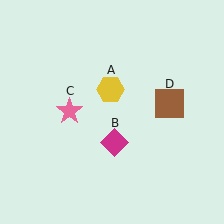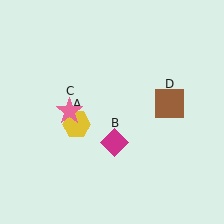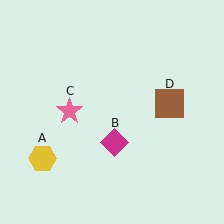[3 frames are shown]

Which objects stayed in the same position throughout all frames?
Magenta diamond (object B) and pink star (object C) and brown square (object D) remained stationary.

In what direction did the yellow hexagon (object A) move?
The yellow hexagon (object A) moved down and to the left.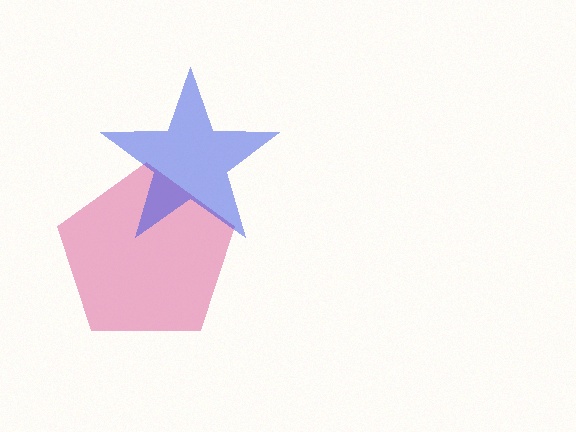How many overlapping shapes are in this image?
There are 2 overlapping shapes in the image.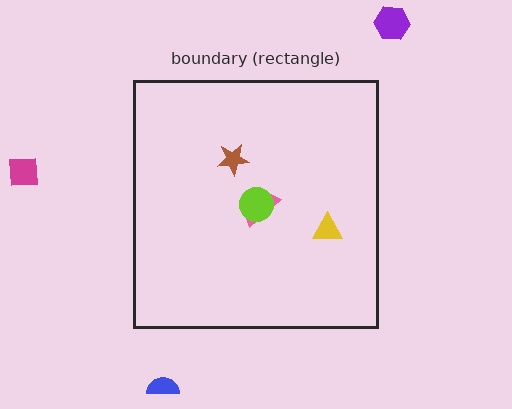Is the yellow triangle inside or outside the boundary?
Inside.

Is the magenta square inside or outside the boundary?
Outside.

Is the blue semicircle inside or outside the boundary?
Outside.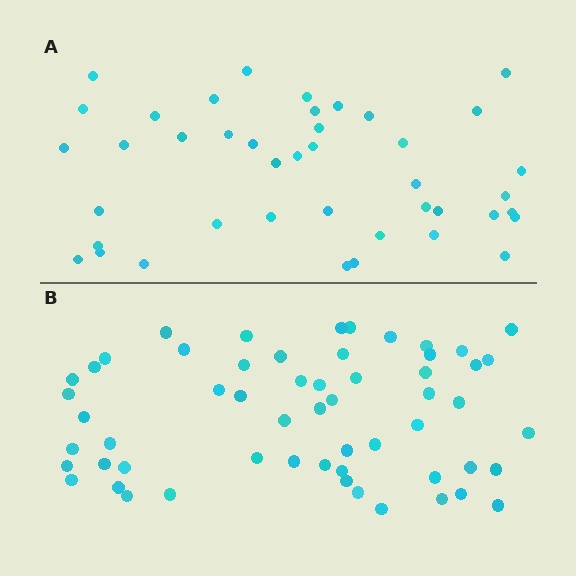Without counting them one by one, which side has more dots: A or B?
Region B (the bottom region) has more dots.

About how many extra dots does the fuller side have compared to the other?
Region B has approximately 15 more dots than region A.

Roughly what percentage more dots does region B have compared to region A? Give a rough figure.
About 35% more.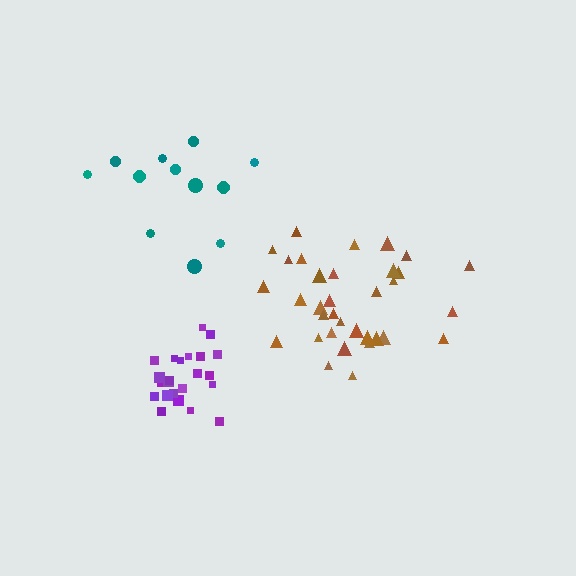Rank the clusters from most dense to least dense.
purple, brown, teal.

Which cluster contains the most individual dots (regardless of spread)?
Brown (34).